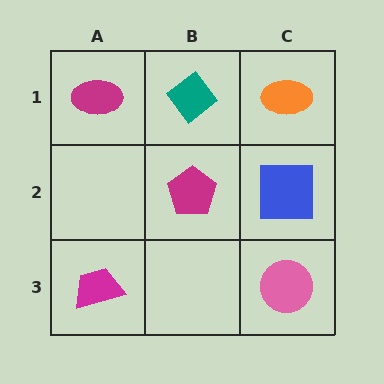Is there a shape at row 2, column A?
No, that cell is empty.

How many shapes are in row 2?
2 shapes.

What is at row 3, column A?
A magenta trapezoid.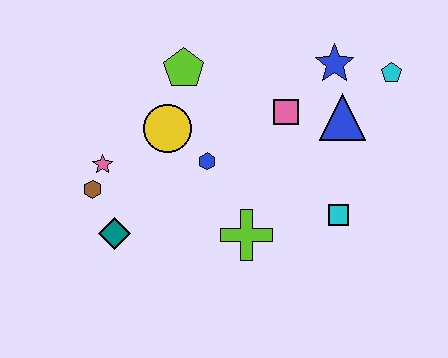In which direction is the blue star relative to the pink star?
The blue star is to the right of the pink star.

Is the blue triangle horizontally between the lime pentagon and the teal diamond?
No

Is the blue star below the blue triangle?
No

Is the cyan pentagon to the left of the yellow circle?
No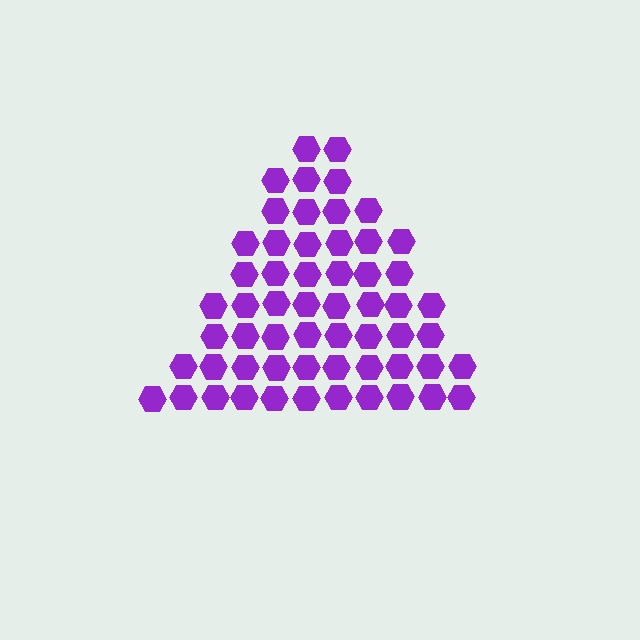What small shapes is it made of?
It is made of small hexagons.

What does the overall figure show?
The overall figure shows a triangle.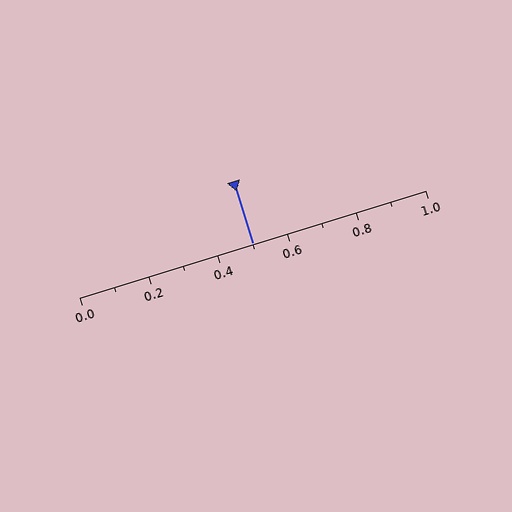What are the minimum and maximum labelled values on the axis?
The axis runs from 0.0 to 1.0.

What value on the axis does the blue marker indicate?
The marker indicates approximately 0.5.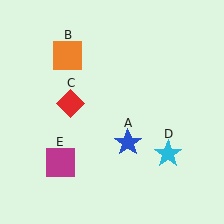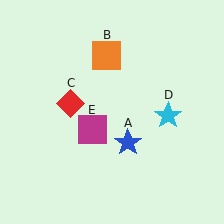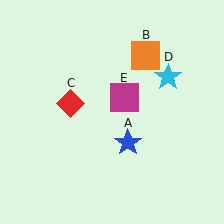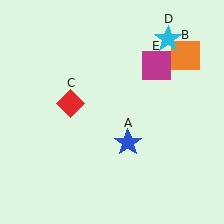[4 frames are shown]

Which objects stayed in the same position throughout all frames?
Blue star (object A) and red diamond (object C) remained stationary.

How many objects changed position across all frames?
3 objects changed position: orange square (object B), cyan star (object D), magenta square (object E).